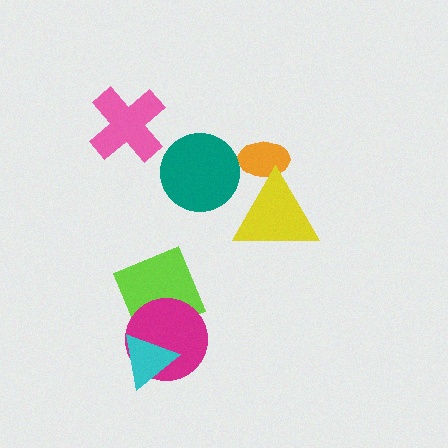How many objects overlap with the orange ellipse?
1 object overlaps with the orange ellipse.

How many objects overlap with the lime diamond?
2 objects overlap with the lime diamond.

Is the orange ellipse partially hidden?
Yes, it is partially covered by another shape.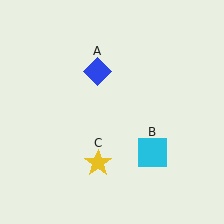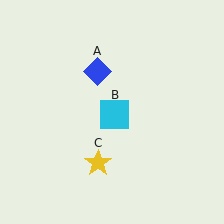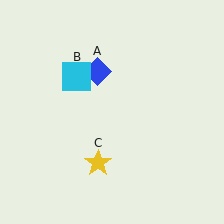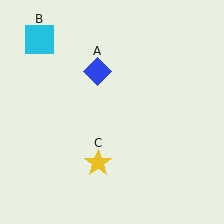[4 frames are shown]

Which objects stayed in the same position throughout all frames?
Blue diamond (object A) and yellow star (object C) remained stationary.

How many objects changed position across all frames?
1 object changed position: cyan square (object B).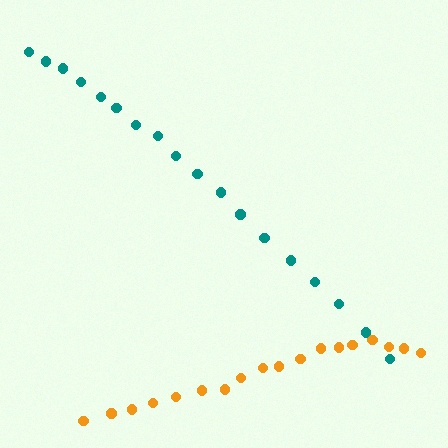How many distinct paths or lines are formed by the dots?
There are 2 distinct paths.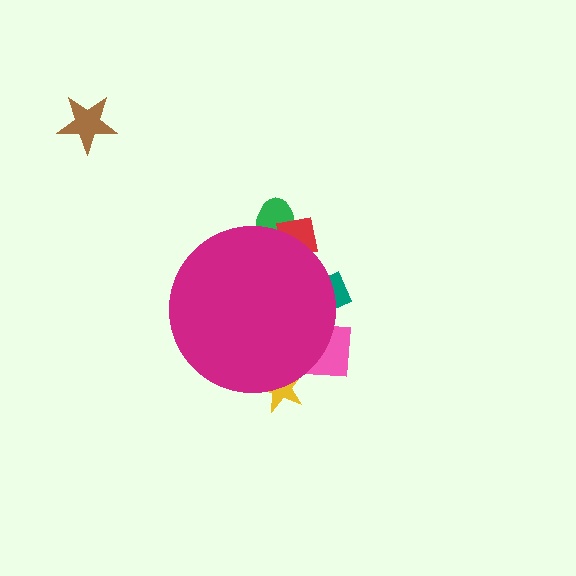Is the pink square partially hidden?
Yes, the pink square is partially hidden behind the magenta circle.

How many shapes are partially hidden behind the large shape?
5 shapes are partially hidden.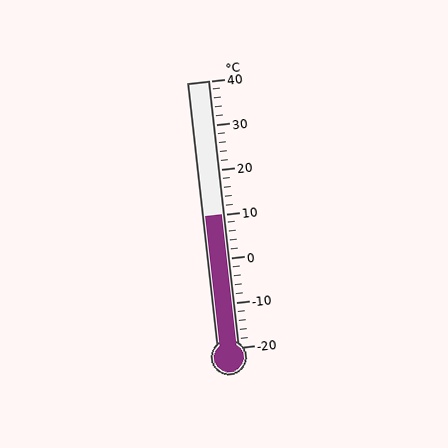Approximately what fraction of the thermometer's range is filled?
The thermometer is filled to approximately 50% of its range.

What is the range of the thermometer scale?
The thermometer scale ranges from -20°C to 40°C.